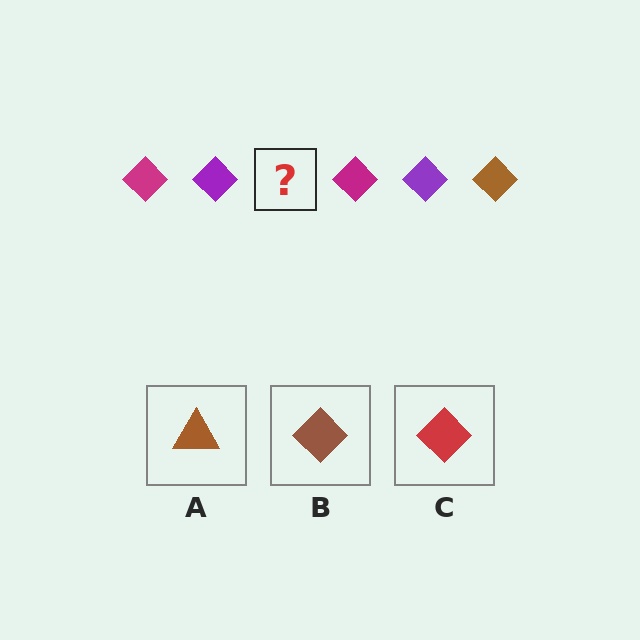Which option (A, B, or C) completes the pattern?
B.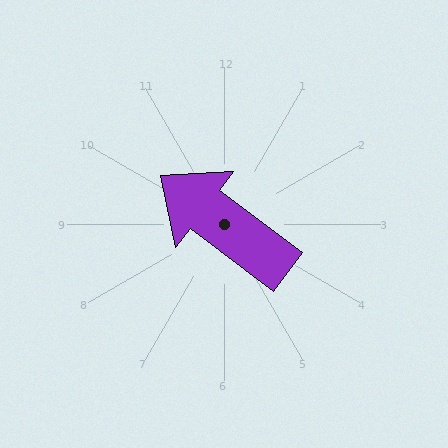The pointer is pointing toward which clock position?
Roughly 10 o'clock.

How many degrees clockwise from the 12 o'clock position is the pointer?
Approximately 307 degrees.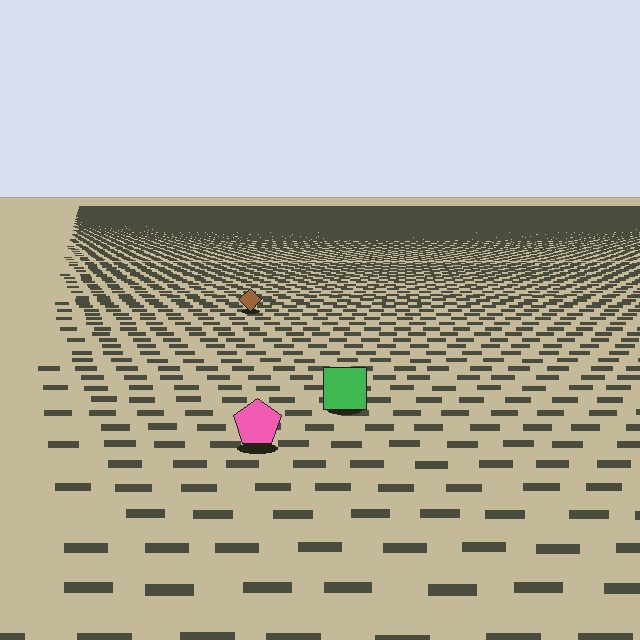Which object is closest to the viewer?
The pink pentagon is closest. The texture marks near it are larger and more spread out.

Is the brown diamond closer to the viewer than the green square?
No. The green square is closer — you can tell from the texture gradient: the ground texture is coarser near it.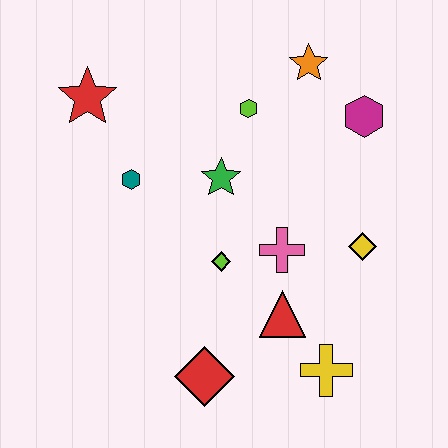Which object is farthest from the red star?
The yellow cross is farthest from the red star.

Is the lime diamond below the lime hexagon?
Yes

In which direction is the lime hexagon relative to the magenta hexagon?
The lime hexagon is to the left of the magenta hexagon.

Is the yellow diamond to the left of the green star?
No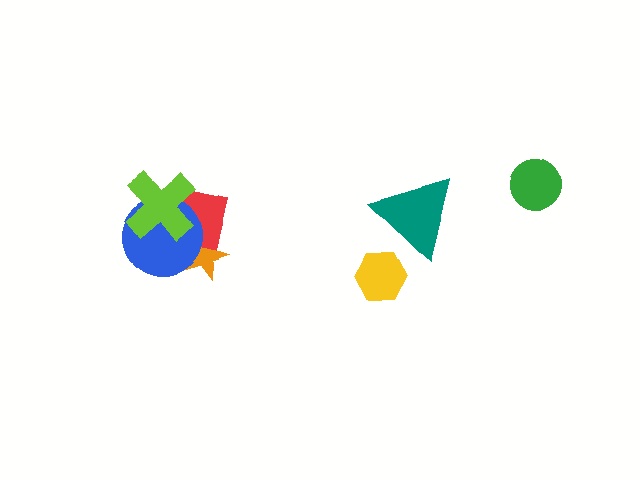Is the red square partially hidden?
Yes, it is partially covered by another shape.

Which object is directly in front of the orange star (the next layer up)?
The red square is directly in front of the orange star.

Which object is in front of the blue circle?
The lime cross is in front of the blue circle.